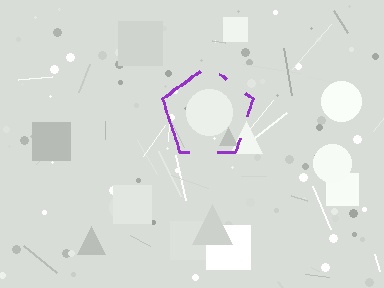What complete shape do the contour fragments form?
The contour fragments form a pentagon.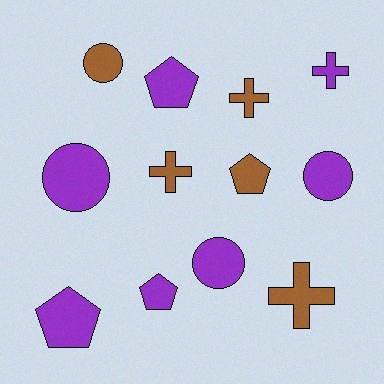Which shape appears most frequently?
Pentagon, with 4 objects.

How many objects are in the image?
There are 12 objects.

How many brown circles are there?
There is 1 brown circle.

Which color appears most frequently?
Purple, with 7 objects.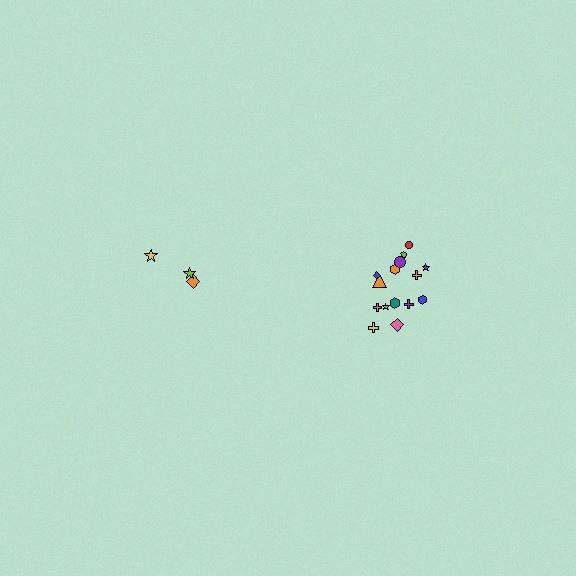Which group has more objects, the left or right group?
The right group.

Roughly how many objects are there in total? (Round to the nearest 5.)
Roughly 20 objects in total.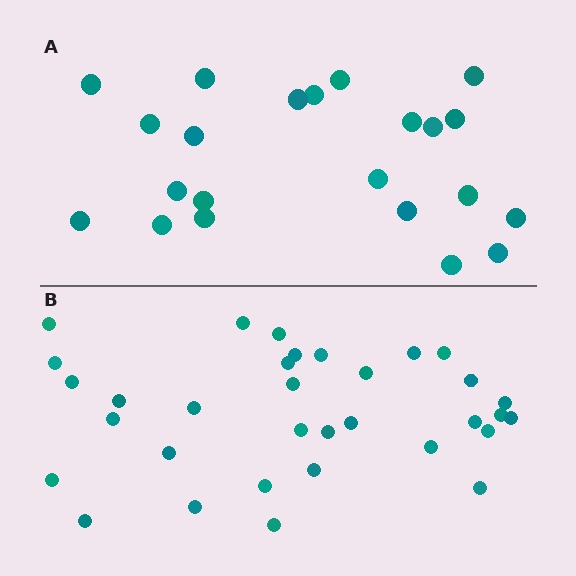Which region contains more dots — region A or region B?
Region B (the bottom region) has more dots.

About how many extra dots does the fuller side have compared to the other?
Region B has roughly 12 or so more dots than region A.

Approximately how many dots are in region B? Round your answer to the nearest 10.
About 30 dots. (The exact count is 33, which rounds to 30.)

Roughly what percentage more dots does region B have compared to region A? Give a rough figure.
About 50% more.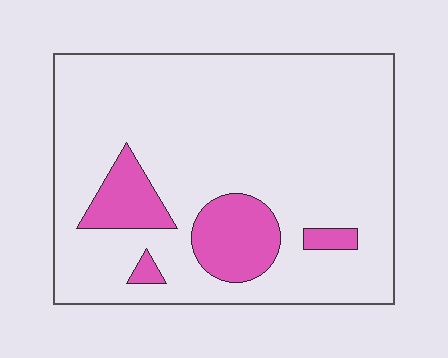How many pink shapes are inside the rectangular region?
4.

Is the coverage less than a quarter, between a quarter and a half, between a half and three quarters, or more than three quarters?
Less than a quarter.